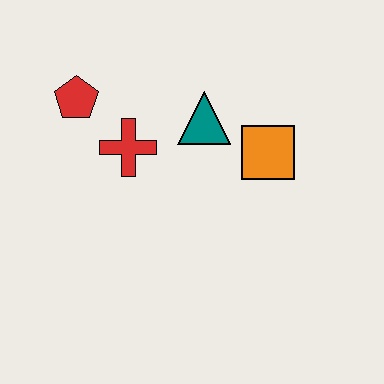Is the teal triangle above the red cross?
Yes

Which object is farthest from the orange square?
The red pentagon is farthest from the orange square.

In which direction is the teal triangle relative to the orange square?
The teal triangle is to the left of the orange square.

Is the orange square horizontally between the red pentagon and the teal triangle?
No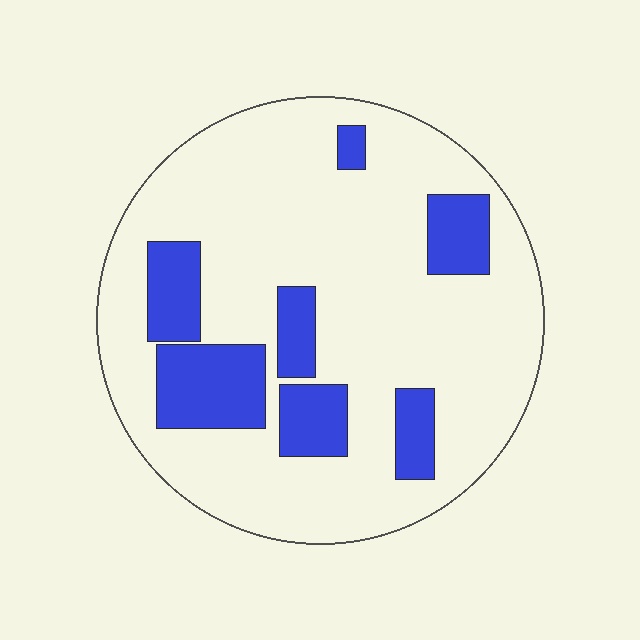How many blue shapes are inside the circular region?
7.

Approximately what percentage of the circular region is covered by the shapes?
Approximately 20%.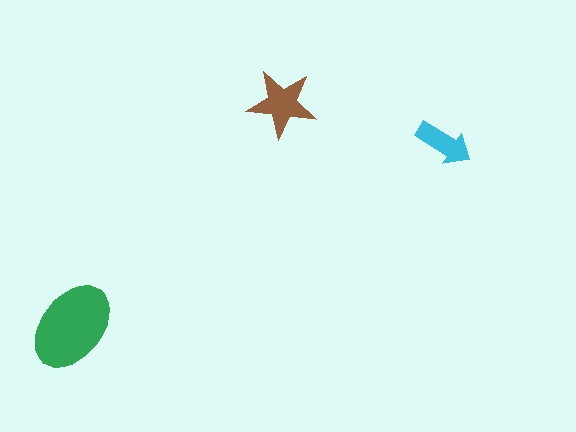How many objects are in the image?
There are 3 objects in the image.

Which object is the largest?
The green ellipse.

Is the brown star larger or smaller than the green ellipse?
Smaller.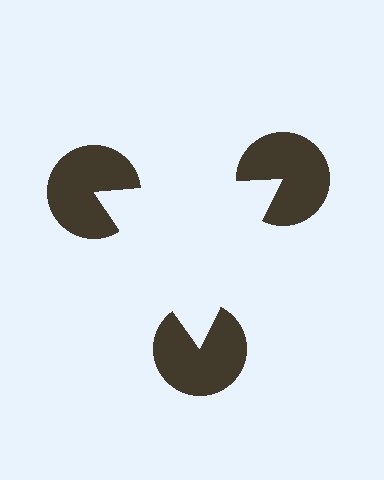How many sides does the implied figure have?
3 sides.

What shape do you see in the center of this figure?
An illusory triangle — its edges are inferred from the aligned wedge cuts in the pac-man discs, not physically drawn.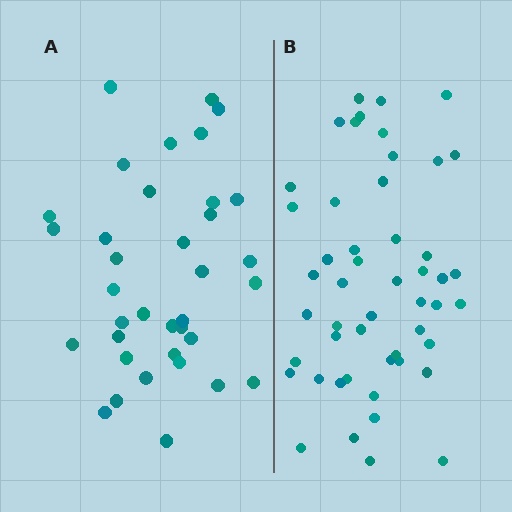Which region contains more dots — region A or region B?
Region B (the right region) has more dots.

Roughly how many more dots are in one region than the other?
Region B has approximately 15 more dots than region A.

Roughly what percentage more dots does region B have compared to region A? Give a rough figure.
About 40% more.